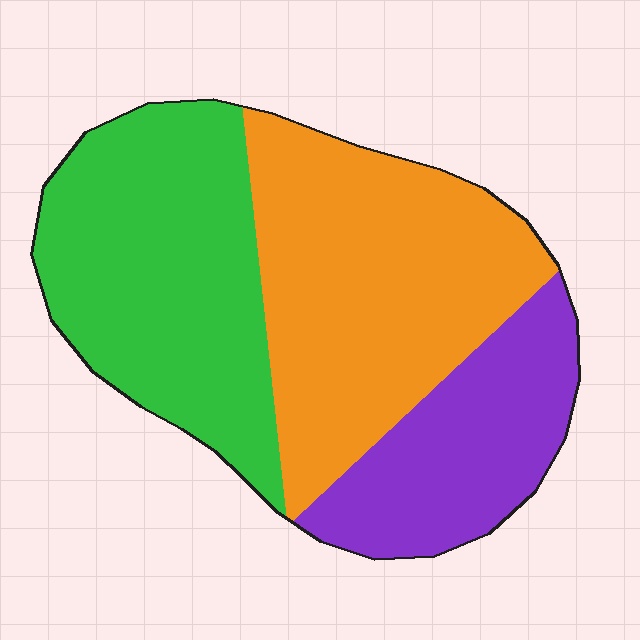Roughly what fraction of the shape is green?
Green takes up about three eighths (3/8) of the shape.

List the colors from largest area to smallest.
From largest to smallest: orange, green, purple.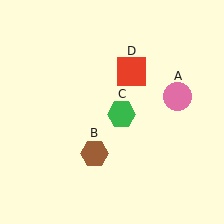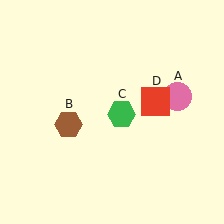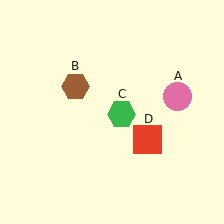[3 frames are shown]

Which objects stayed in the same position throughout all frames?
Pink circle (object A) and green hexagon (object C) remained stationary.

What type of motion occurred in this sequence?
The brown hexagon (object B), red square (object D) rotated clockwise around the center of the scene.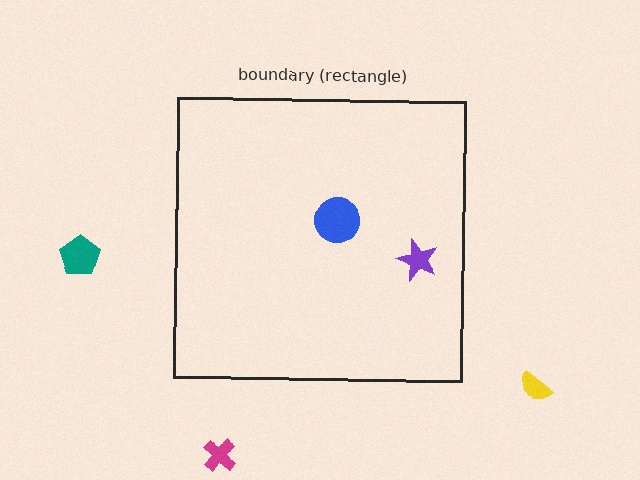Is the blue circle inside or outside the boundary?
Inside.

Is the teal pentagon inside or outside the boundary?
Outside.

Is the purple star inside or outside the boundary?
Inside.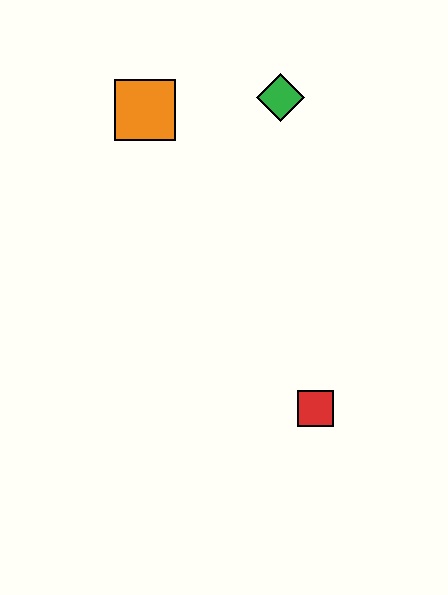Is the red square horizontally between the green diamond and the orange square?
No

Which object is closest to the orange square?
The green diamond is closest to the orange square.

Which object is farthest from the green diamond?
The red square is farthest from the green diamond.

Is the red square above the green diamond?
No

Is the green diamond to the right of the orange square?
Yes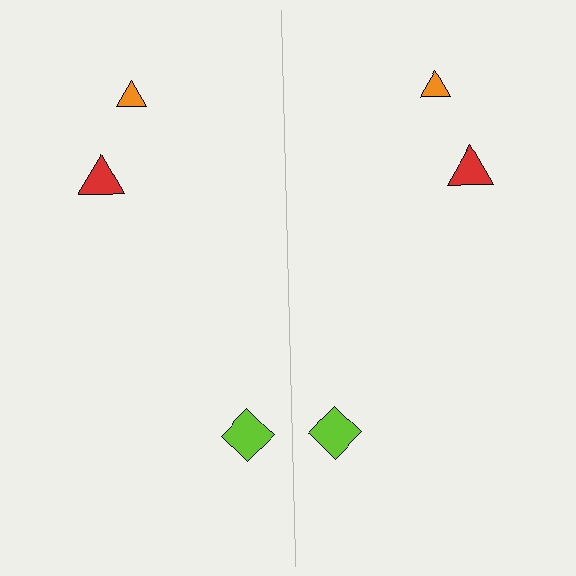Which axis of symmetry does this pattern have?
The pattern has a vertical axis of symmetry running through the center of the image.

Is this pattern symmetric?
Yes, this pattern has bilateral (reflection) symmetry.